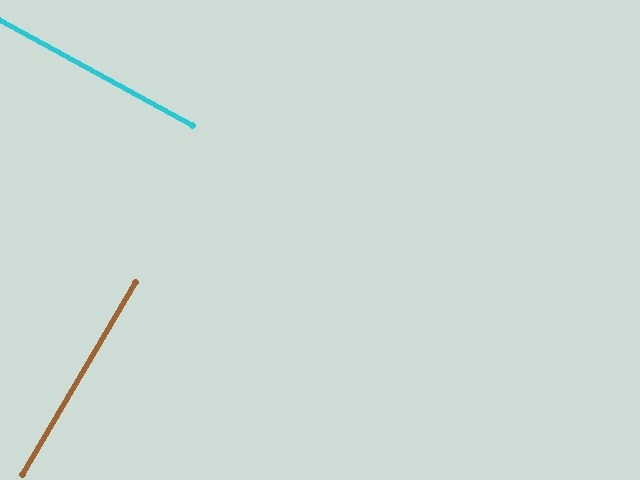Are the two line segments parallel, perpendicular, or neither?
Perpendicular — they meet at approximately 88°.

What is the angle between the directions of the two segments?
Approximately 88 degrees.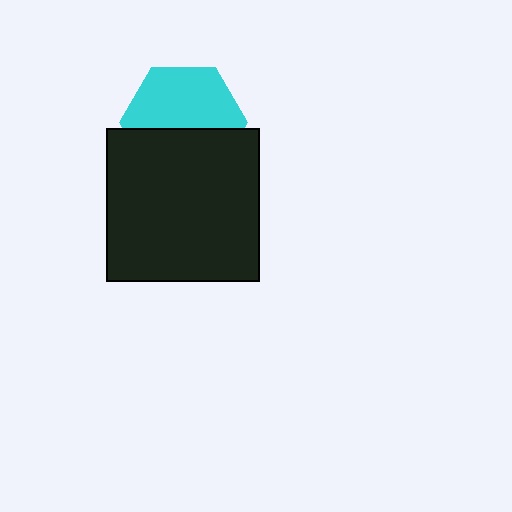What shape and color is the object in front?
The object in front is a black square.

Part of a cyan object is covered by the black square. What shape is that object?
It is a hexagon.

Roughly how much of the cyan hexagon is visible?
About half of it is visible (roughly 55%).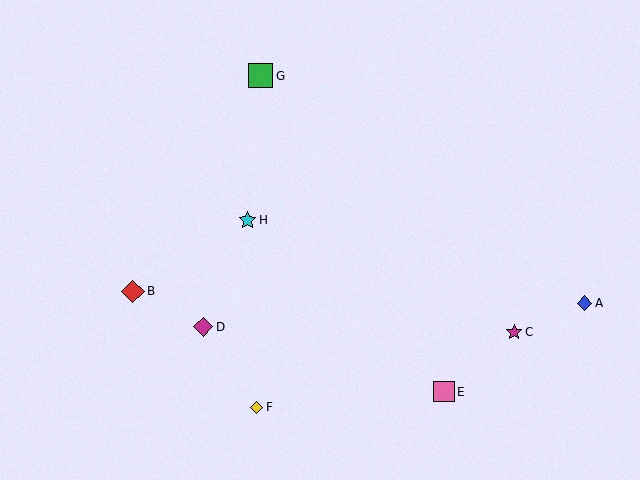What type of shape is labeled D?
Shape D is a magenta diamond.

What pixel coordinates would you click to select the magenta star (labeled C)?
Click at (514, 332) to select the magenta star C.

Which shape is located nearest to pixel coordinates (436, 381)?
The pink square (labeled E) at (444, 392) is nearest to that location.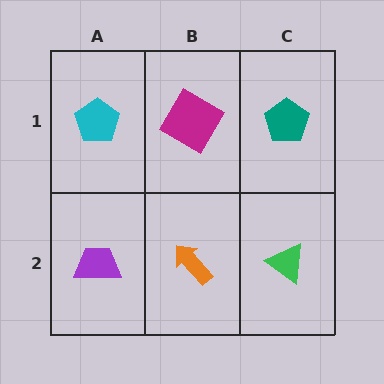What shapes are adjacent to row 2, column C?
A teal pentagon (row 1, column C), an orange arrow (row 2, column B).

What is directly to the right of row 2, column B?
A green triangle.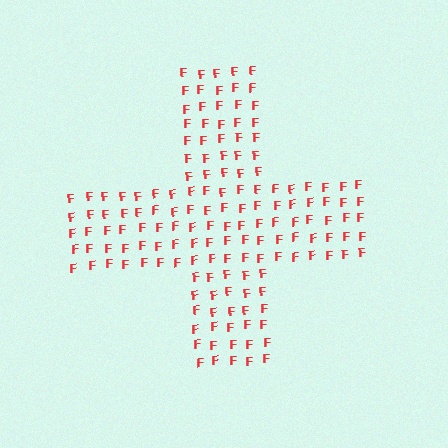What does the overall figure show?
The overall figure shows a cross.